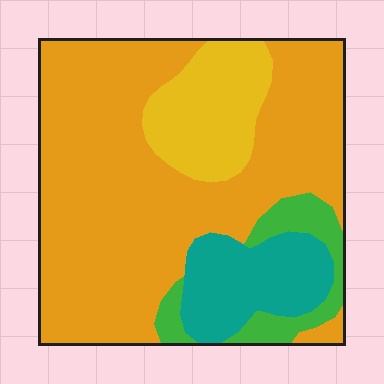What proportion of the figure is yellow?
Yellow covers about 15% of the figure.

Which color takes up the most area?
Orange, at roughly 65%.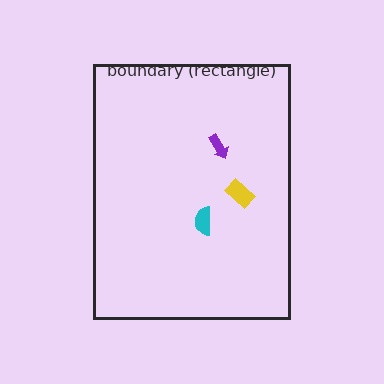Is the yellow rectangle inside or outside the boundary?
Inside.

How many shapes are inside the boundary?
3 inside, 0 outside.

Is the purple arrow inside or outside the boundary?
Inside.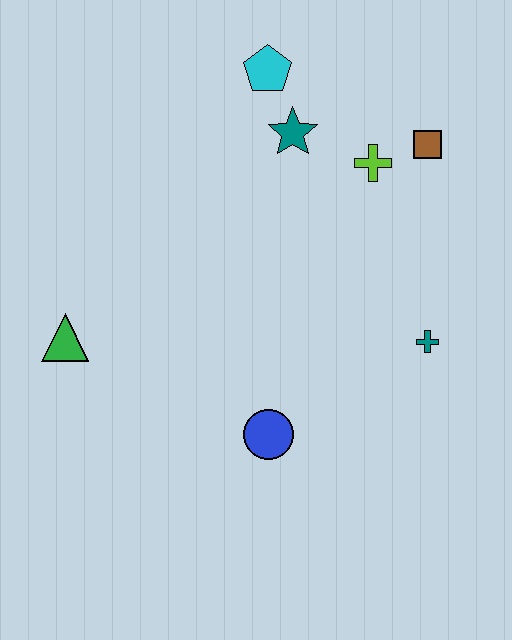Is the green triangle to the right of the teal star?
No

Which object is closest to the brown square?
The lime cross is closest to the brown square.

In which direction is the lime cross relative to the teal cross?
The lime cross is above the teal cross.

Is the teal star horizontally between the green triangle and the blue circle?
No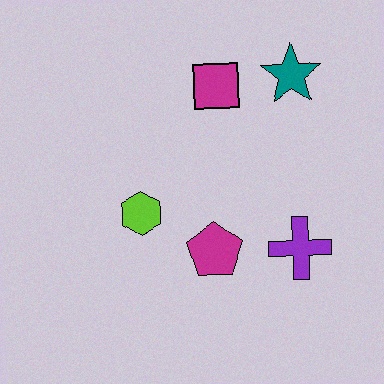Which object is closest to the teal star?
The magenta square is closest to the teal star.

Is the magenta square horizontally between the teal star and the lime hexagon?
Yes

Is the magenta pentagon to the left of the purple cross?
Yes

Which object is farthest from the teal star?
The lime hexagon is farthest from the teal star.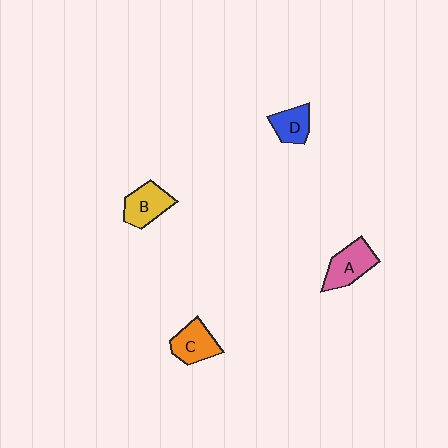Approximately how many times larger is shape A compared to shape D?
Approximately 1.4 times.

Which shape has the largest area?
Shape A (pink).